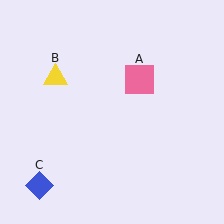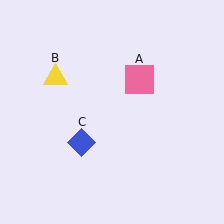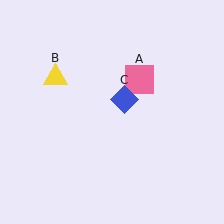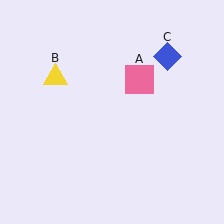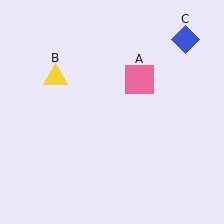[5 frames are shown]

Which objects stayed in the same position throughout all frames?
Pink square (object A) and yellow triangle (object B) remained stationary.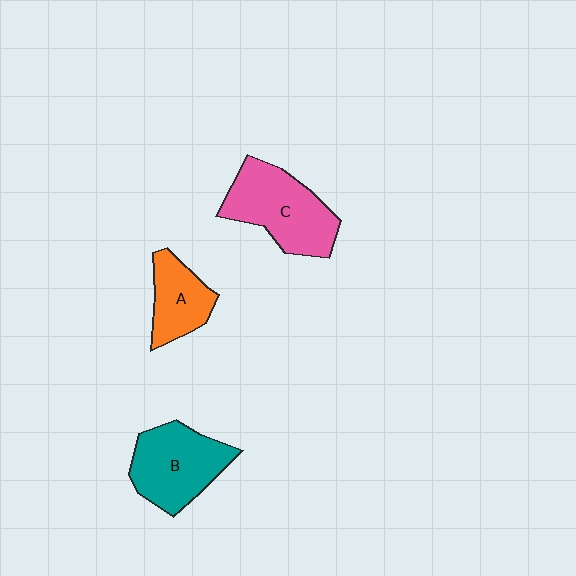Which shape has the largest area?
Shape C (pink).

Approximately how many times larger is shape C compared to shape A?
Approximately 1.6 times.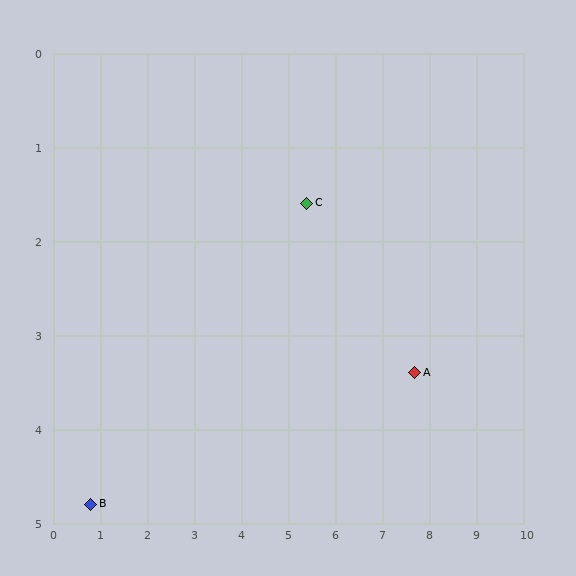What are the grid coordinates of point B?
Point B is at approximately (0.8, 4.8).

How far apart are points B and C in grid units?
Points B and C are about 5.6 grid units apart.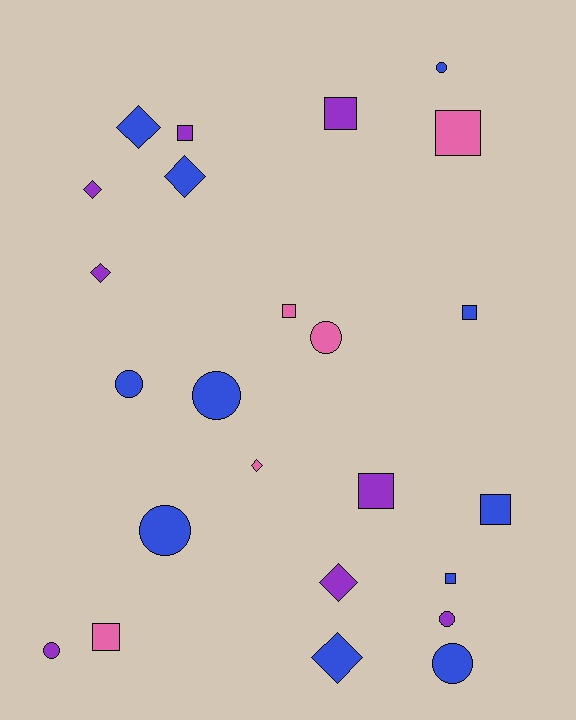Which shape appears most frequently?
Square, with 9 objects.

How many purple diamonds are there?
There are 3 purple diamonds.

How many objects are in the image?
There are 24 objects.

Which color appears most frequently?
Blue, with 11 objects.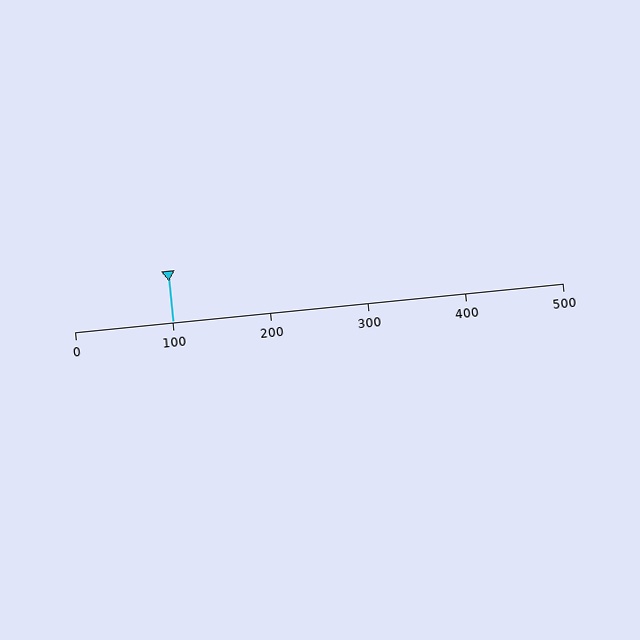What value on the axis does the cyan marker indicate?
The marker indicates approximately 100.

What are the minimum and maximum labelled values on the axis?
The axis runs from 0 to 500.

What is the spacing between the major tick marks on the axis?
The major ticks are spaced 100 apart.